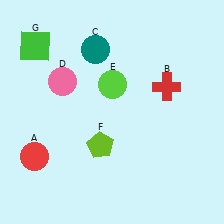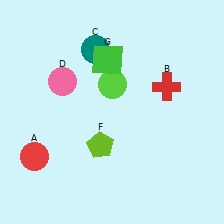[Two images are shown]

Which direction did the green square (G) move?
The green square (G) moved right.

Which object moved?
The green square (G) moved right.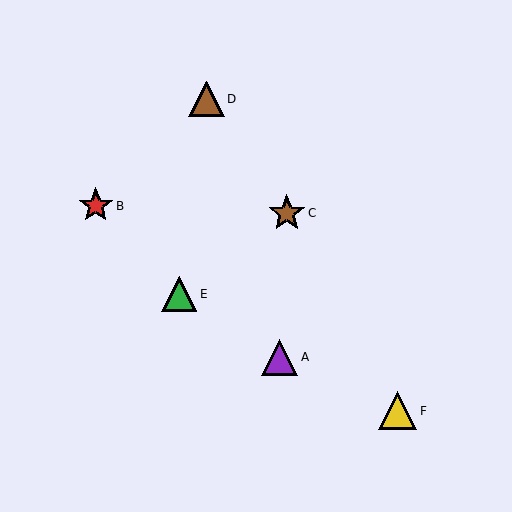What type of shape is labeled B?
Shape B is a red star.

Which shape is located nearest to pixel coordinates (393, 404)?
The yellow triangle (labeled F) at (397, 411) is nearest to that location.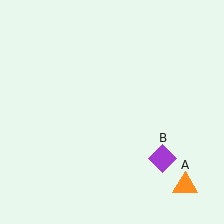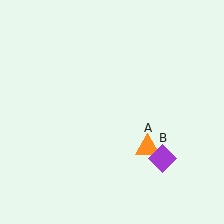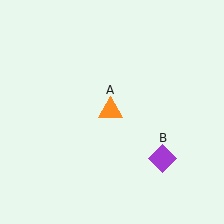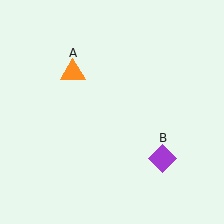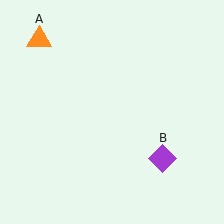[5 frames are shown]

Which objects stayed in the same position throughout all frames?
Purple diamond (object B) remained stationary.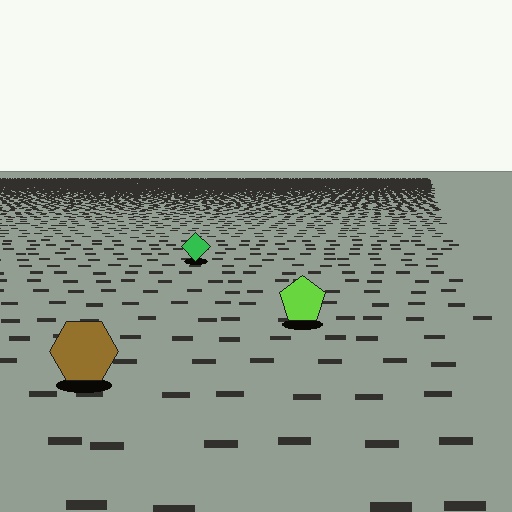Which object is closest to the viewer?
The brown hexagon is closest. The texture marks near it are larger and more spread out.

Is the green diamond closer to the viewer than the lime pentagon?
No. The lime pentagon is closer — you can tell from the texture gradient: the ground texture is coarser near it.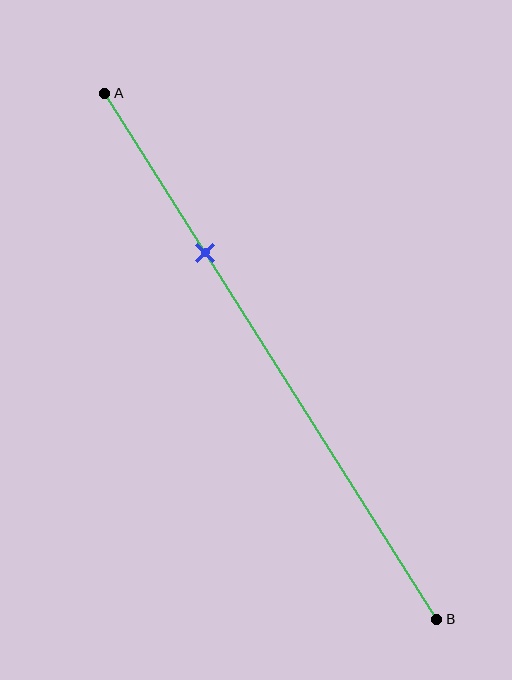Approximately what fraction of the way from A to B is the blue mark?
The blue mark is approximately 30% of the way from A to B.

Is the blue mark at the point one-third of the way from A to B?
Yes, the mark is approximately at the one-third point.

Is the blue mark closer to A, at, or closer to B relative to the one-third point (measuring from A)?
The blue mark is approximately at the one-third point of segment AB.